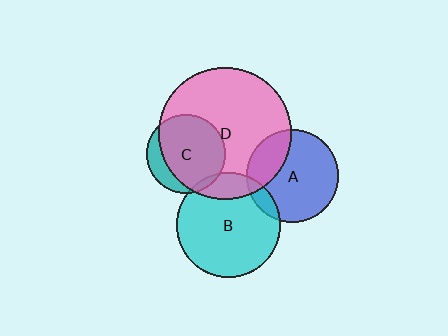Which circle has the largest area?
Circle D (pink).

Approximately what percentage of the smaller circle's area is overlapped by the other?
Approximately 10%.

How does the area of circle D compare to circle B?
Approximately 1.6 times.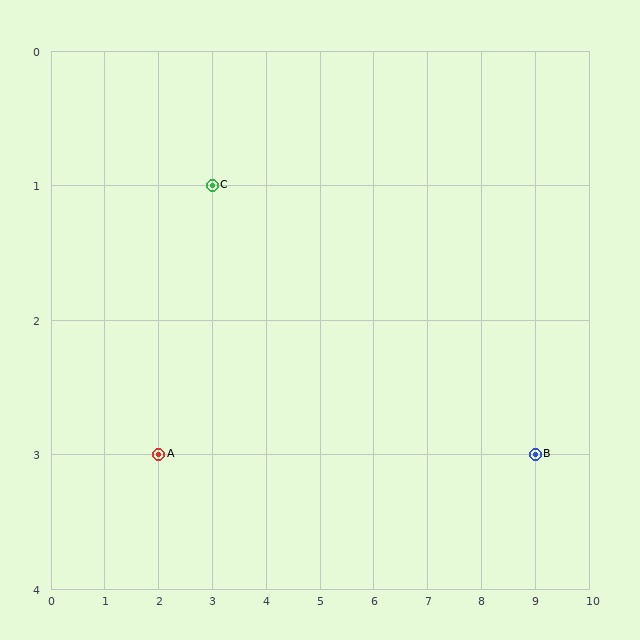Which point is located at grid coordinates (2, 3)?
Point A is at (2, 3).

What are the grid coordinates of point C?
Point C is at grid coordinates (3, 1).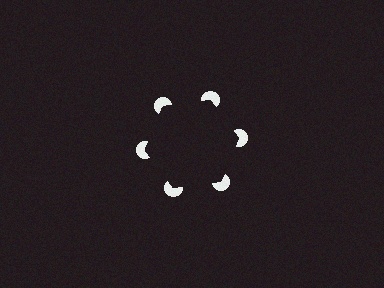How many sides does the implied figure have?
6 sides.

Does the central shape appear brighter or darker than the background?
It typically appears slightly darker than the background, even though no actual brightness change is drawn.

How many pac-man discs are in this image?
There are 6 — one at each vertex of the illusory hexagon.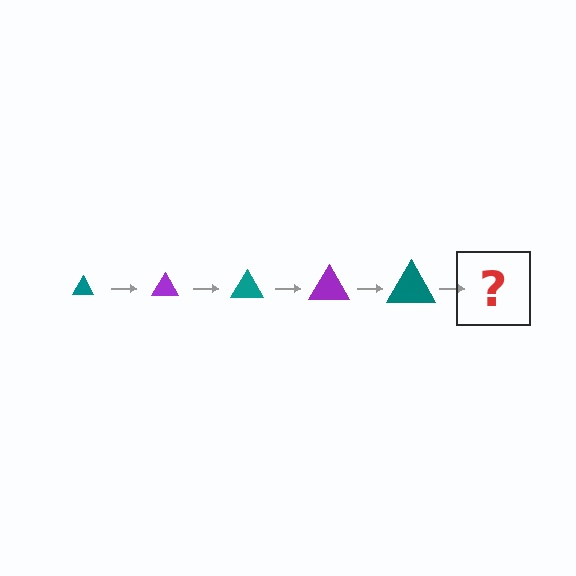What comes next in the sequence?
The next element should be a purple triangle, larger than the previous one.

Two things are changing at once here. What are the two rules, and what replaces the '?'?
The two rules are that the triangle grows larger each step and the color cycles through teal and purple. The '?' should be a purple triangle, larger than the previous one.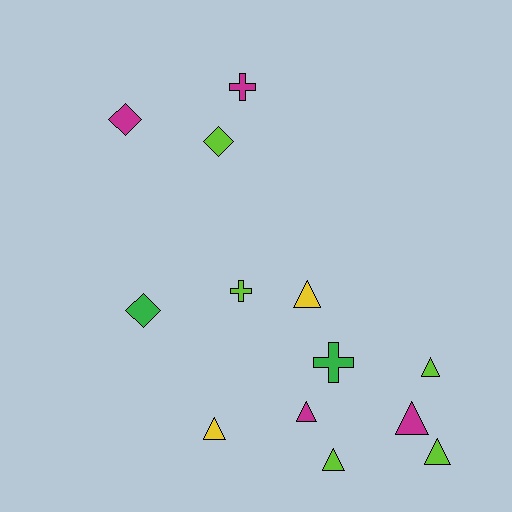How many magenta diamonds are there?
There is 1 magenta diamond.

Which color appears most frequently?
Lime, with 5 objects.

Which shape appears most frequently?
Triangle, with 7 objects.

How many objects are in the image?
There are 13 objects.